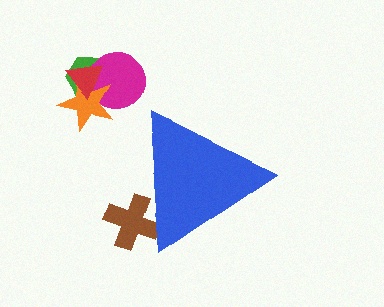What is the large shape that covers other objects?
A blue triangle.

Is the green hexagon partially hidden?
No, the green hexagon is fully visible.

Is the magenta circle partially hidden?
No, the magenta circle is fully visible.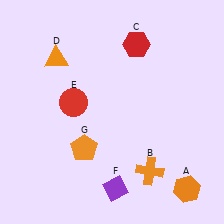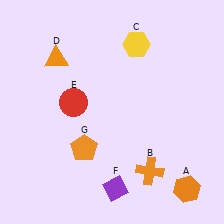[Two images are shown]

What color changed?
The hexagon (C) changed from red in Image 1 to yellow in Image 2.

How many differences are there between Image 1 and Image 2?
There is 1 difference between the two images.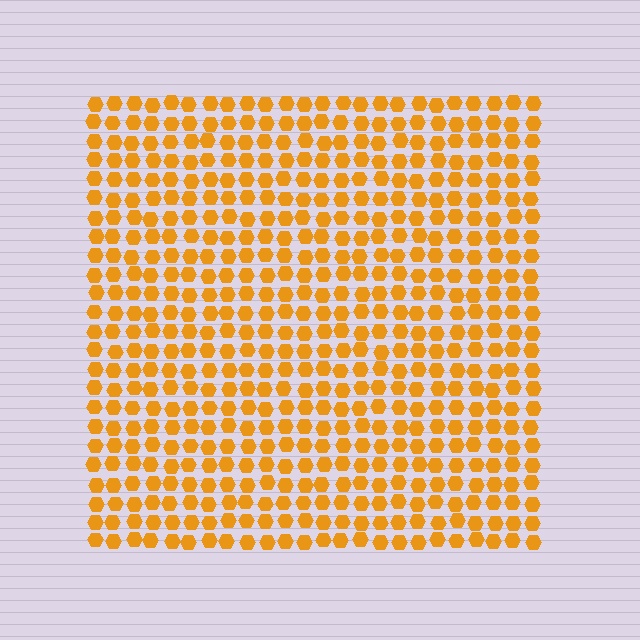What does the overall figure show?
The overall figure shows a square.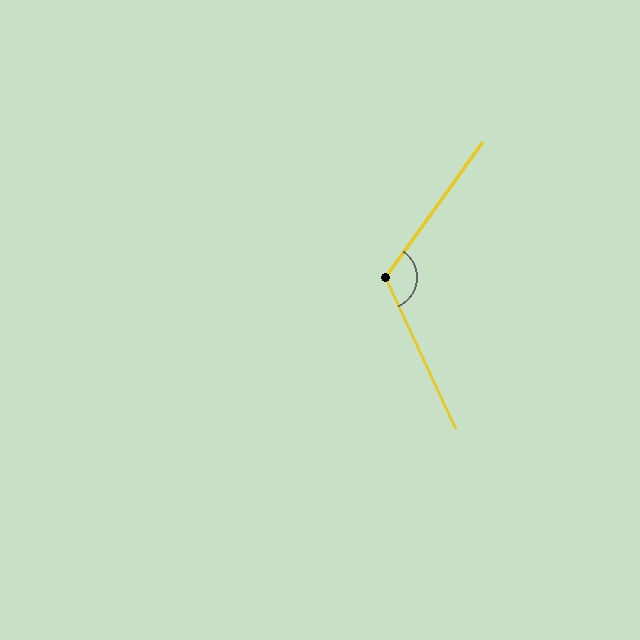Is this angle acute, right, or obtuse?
It is obtuse.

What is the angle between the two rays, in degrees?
Approximately 119 degrees.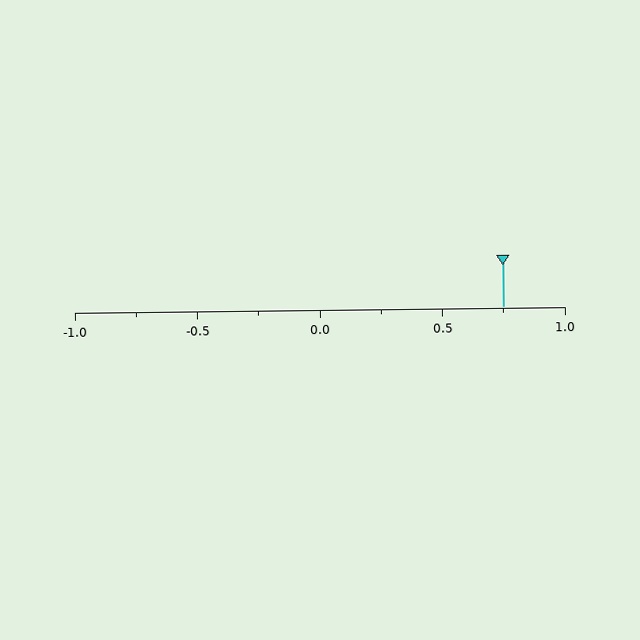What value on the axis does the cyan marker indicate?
The marker indicates approximately 0.75.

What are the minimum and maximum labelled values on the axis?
The axis runs from -1.0 to 1.0.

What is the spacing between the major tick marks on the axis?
The major ticks are spaced 0.5 apart.